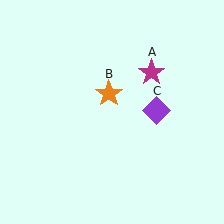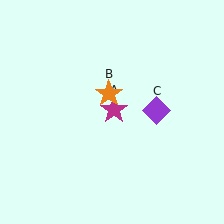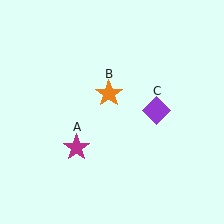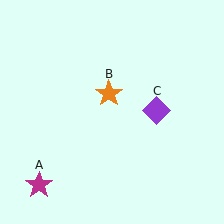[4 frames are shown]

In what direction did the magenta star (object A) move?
The magenta star (object A) moved down and to the left.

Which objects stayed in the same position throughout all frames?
Orange star (object B) and purple diamond (object C) remained stationary.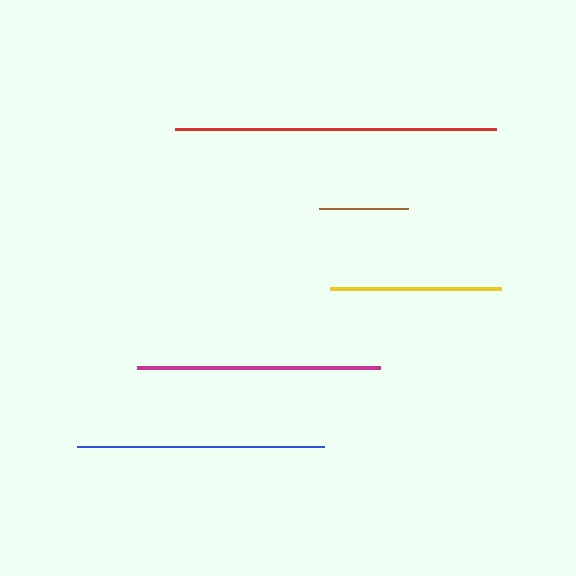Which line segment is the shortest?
The brown line is the shortest at approximately 89 pixels.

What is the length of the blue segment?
The blue segment is approximately 247 pixels long.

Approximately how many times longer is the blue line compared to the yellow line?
The blue line is approximately 1.4 times the length of the yellow line.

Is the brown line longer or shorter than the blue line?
The blue line is longer than the brown line.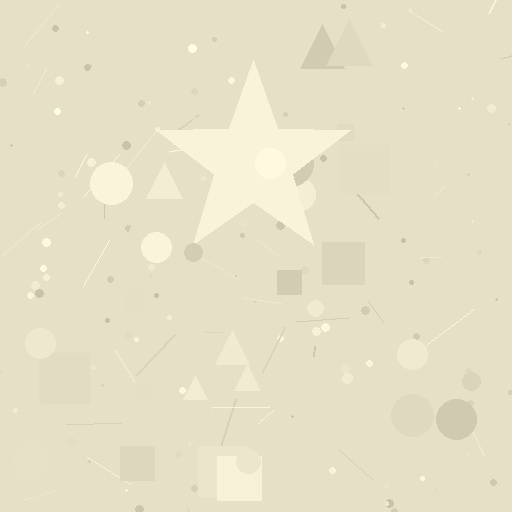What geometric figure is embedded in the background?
A star is embedded in the background.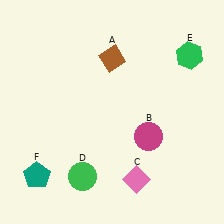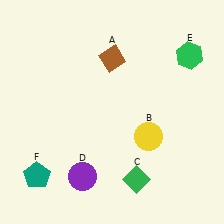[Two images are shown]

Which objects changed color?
B changed from magenta to yellow. C changed from pink to green. D changed from green to purple.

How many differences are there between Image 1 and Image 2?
There are 3 differences between the two images.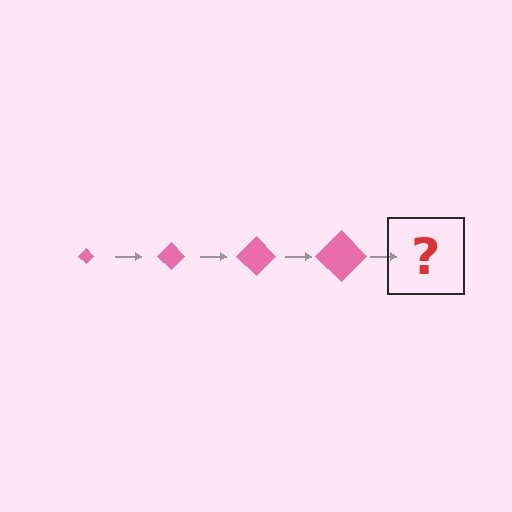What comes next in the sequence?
The next element should be a pink diamond, larger than the previous one.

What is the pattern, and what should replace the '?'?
The pattern is that the diamond gets progressively larger each step. The '?' should be a pink diamond, larger than the previous one.